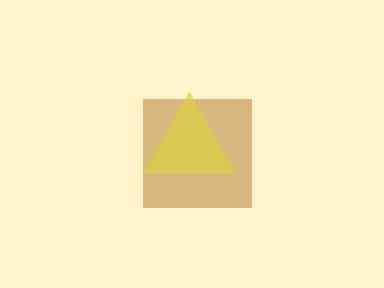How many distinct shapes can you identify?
There are 2 distinct shapes: a brown square, a yellow triangle.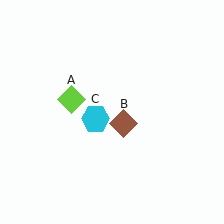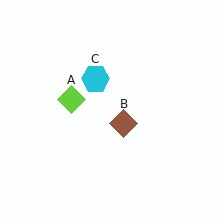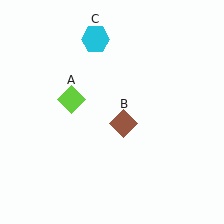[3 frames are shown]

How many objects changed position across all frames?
1 object changed position: cyan hexagon (object C).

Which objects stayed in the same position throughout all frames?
Lime diamond (object A) and brown diamond (object B) remained stationary.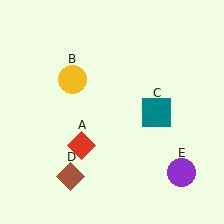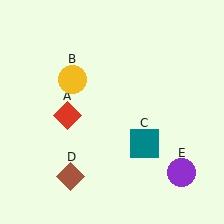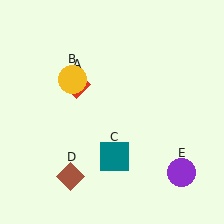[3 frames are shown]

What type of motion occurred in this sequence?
The red diamond (object A), teal square (object C) rotated clockwise around the center of the scene.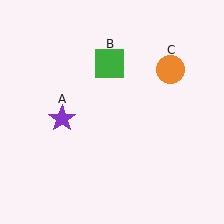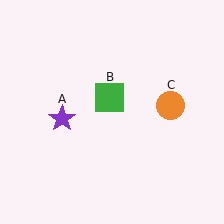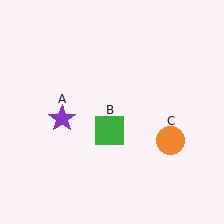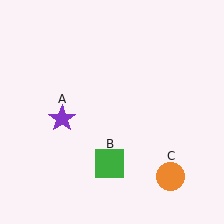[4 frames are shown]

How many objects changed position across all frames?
2 objects changed position: green square (object B), orange circle (object C).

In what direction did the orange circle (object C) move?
The orange circle (object C) moved down.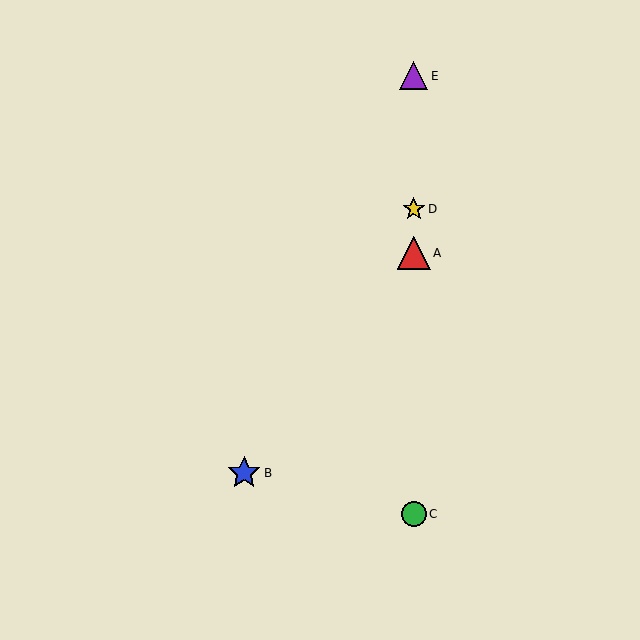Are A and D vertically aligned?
Yes, both are at x≈414.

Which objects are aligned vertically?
Objects A, C, D, E are aligned vertically.